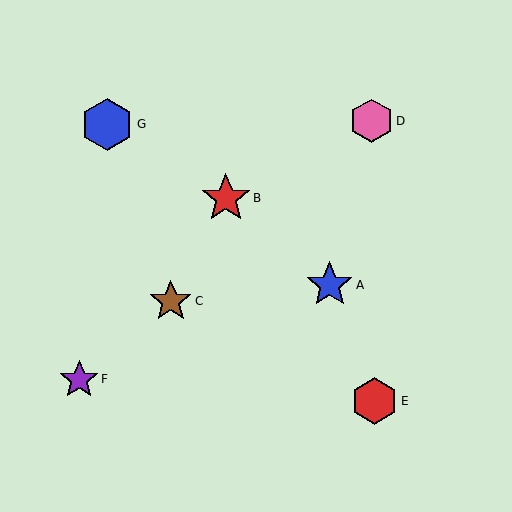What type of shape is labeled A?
Shape A is a blue star.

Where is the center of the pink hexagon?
The center of the pink hexagon is at (371, 121).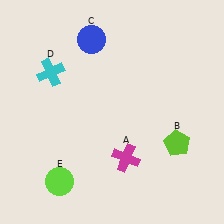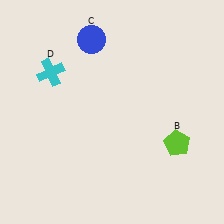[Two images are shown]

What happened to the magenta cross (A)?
The magenta cross (A) was removed in Image 2. It was in the bottom-right area of Image 1.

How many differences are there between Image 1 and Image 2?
There are 2 differences between the two images.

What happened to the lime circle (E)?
The lime circle (E) was removed in Image 2. It was in the bottom-left area of Image 1.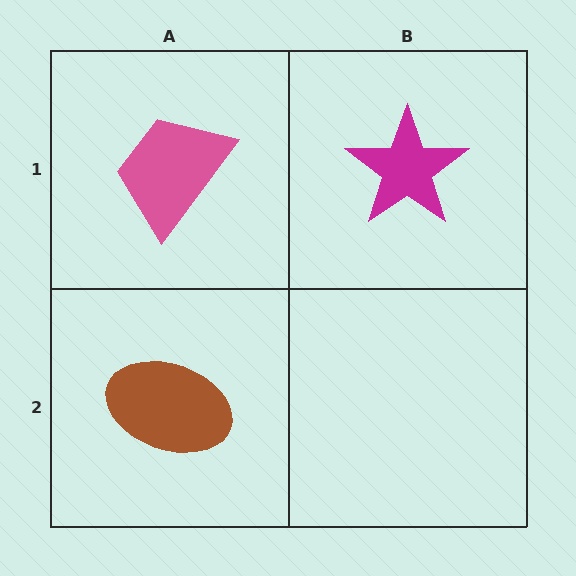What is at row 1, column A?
A pink trapezoid.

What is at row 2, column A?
A brown ellipse.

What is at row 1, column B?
A magenta star.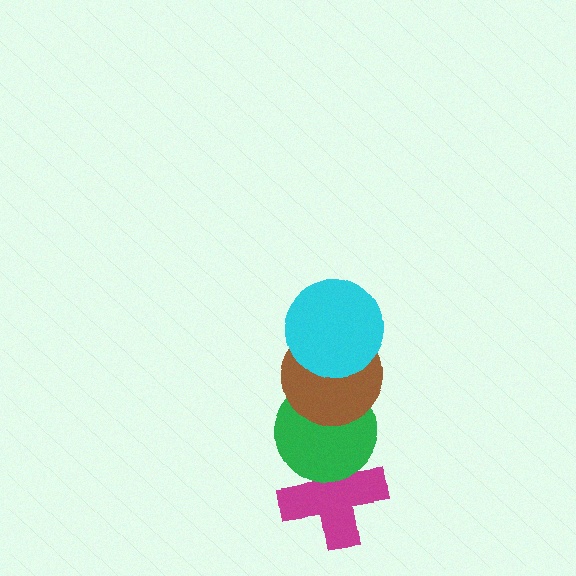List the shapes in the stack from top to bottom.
From top to bottom: the cyan circle, the brown circle, the green circle, the magenta cross.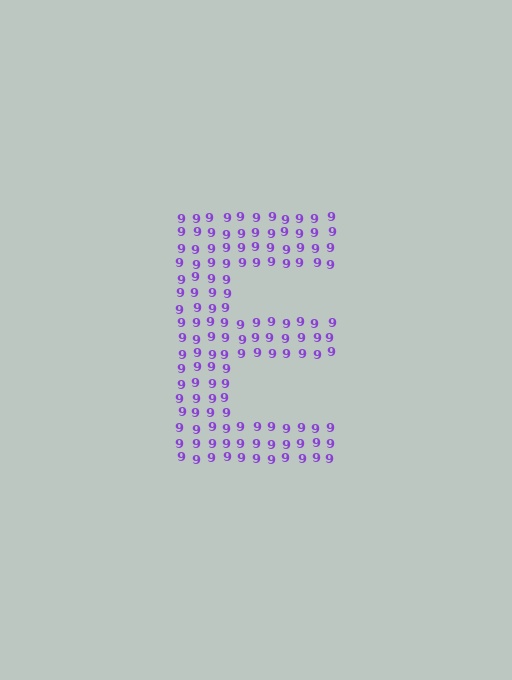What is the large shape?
The large shape is the letter E.